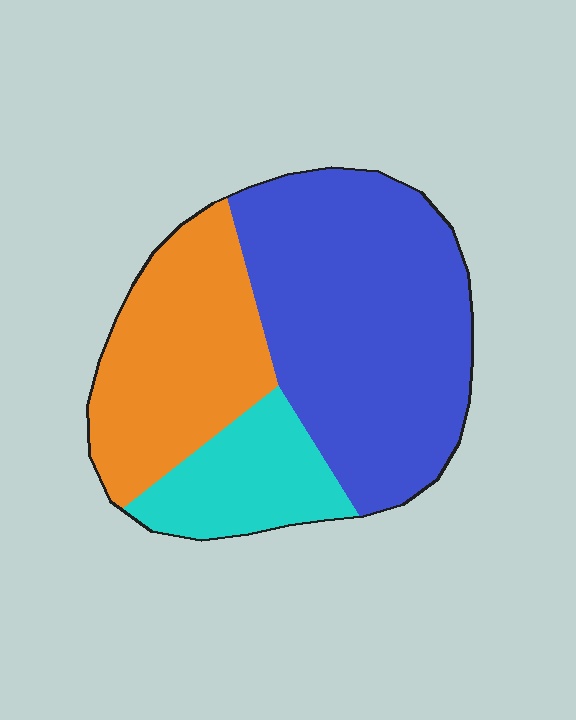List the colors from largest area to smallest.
From largest to smallest: blue, orange, cyan.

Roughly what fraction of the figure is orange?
Orange covers about 30% of the figure.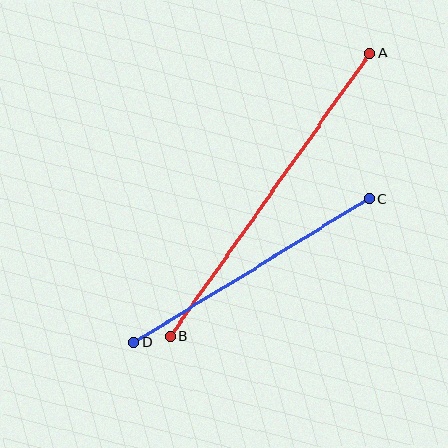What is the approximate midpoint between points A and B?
The midpoint is at approximately (270, 194) pixels.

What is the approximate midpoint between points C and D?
The midpoint is at approximately (251, 271) pixels.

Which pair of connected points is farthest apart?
Points A and B are farthest apart.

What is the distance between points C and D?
The distance is approximately 276 pixels.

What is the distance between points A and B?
The distance is approximately 347 pixels.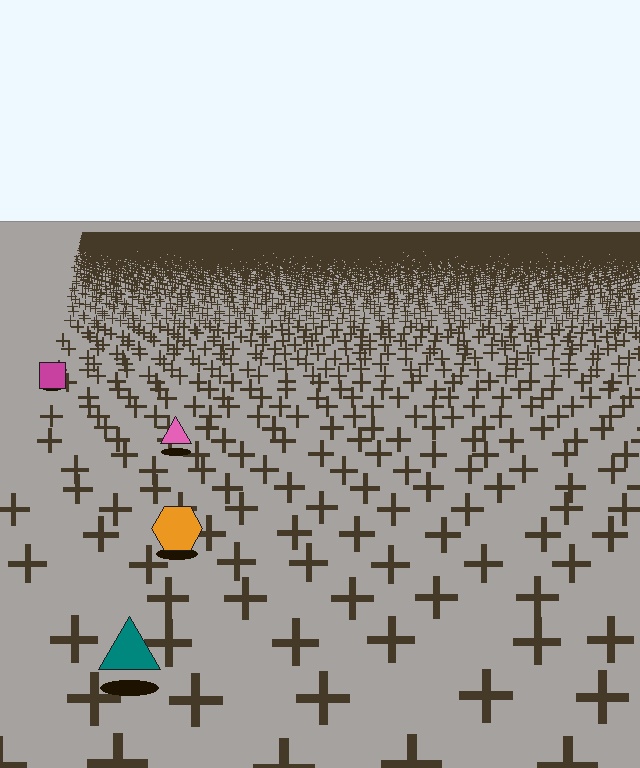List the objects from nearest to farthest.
From nearest to farthest: the teal triangle, the orange hexagon, the pink triangle, the magenta square.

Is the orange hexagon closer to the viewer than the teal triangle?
No. The teal triangle is closer — you can tell from the texture gradient: the ground texture is coarser near it.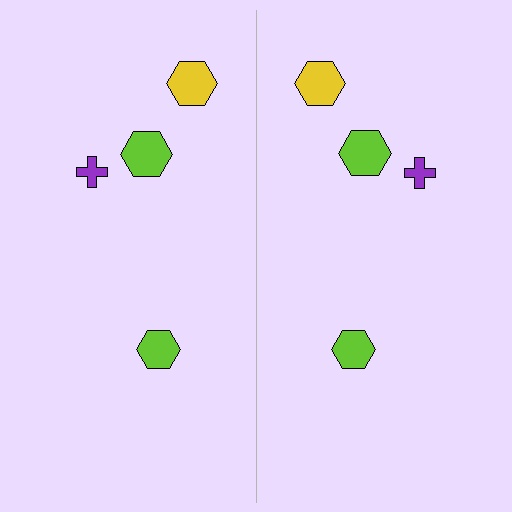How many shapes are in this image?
There are 8 shapes in this image.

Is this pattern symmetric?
Yes, this pattern has bilateral (reflection) symmetry.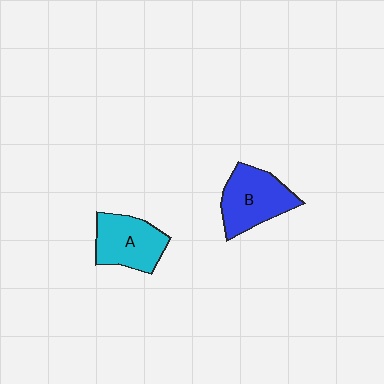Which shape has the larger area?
Shape B (blue).